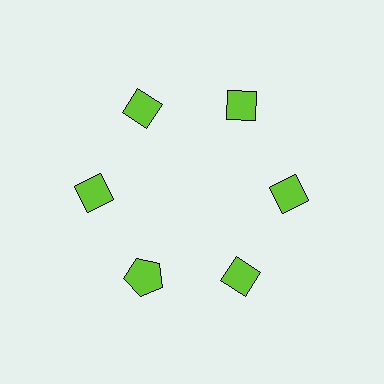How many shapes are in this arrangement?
There are 6 shapes arranged in a ring pattern.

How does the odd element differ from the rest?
It has a different shape: pentagon instead of diamond.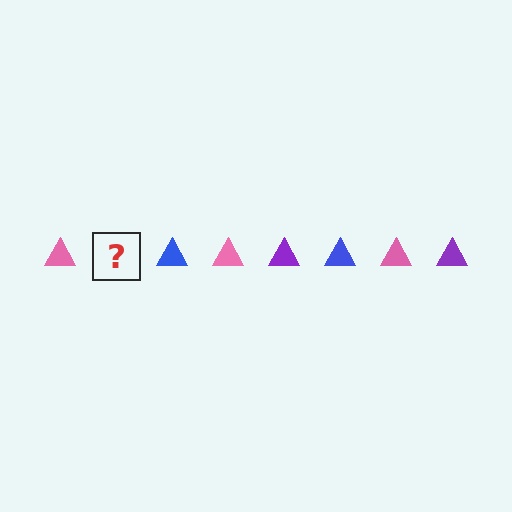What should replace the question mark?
The question mark should be replaced with a purple triangle.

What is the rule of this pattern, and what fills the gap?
The rule is that the pattern cycles through pink, purple, blue triangles. The gap should be filled with a purple triangle.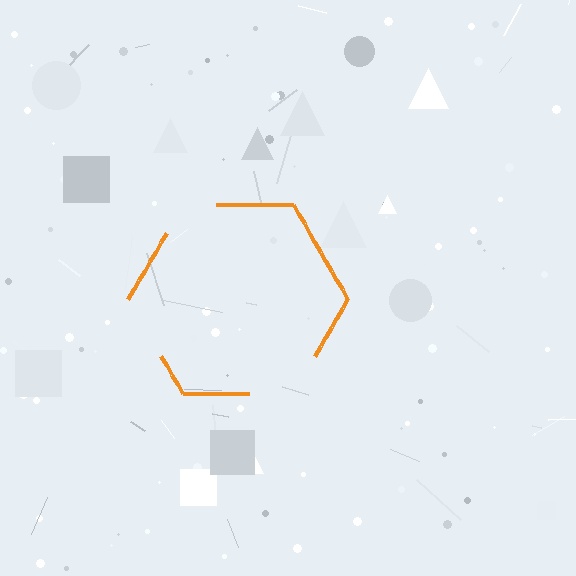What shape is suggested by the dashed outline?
The dashed outline suggests a hexagon.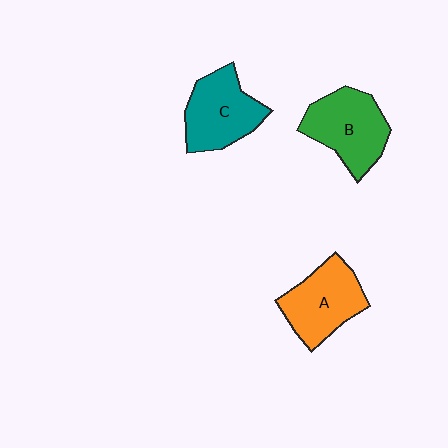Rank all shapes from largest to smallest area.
From largest to smallest: B (green), A (orange), C (teal).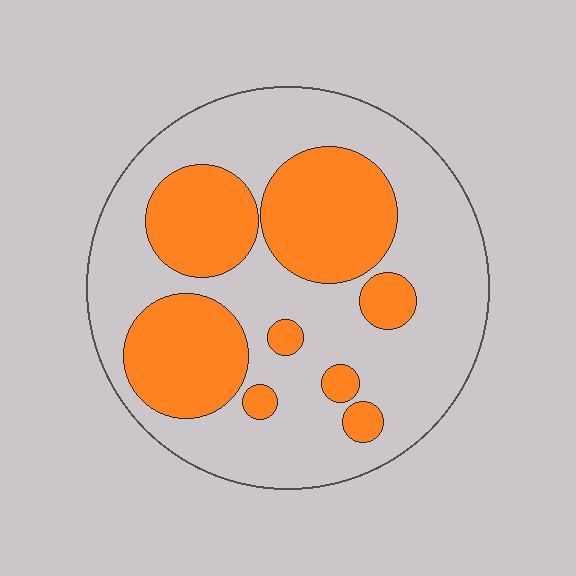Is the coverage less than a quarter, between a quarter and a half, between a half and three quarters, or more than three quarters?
Between a quarter and a half.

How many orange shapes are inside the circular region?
8.